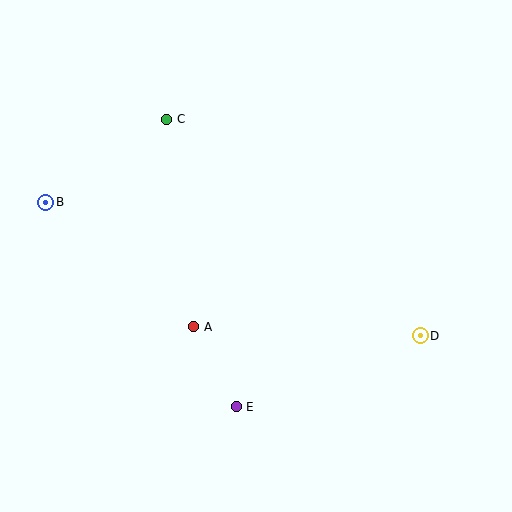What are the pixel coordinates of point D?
Point D is at (420, 336).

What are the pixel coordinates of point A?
Point A is at (194, 327).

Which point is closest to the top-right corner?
Point D is closest to the top-right corner.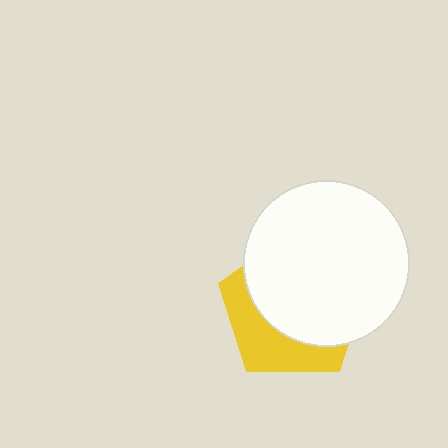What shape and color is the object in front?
The object in front is a white circle.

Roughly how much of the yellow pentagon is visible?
A small part of it is visible (roughly 35%).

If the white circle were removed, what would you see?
You would see the complete yellow pentagon.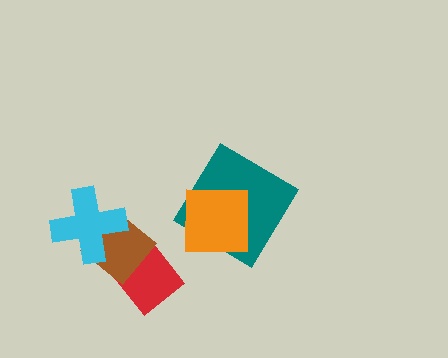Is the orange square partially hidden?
No, no other shape covers it.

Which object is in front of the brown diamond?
The cyan cross is in front of the brown diamond.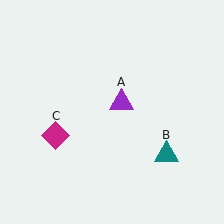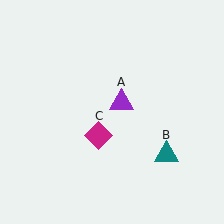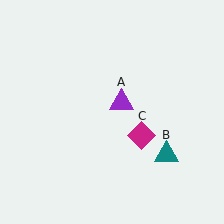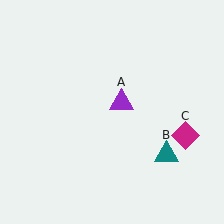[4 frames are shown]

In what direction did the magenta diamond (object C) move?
The magenta diamond (object C) moved right.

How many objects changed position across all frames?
1 object changed position: magenta diamond (object C).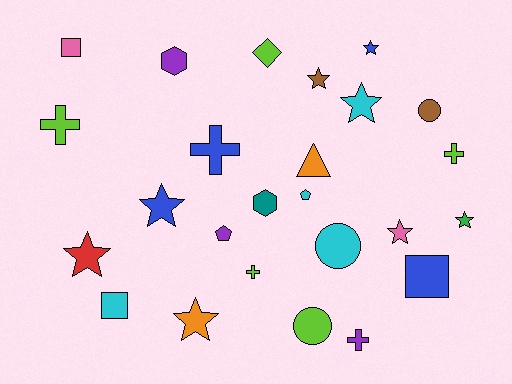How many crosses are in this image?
There are 5 crosses.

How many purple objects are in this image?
There are 3 purple objects.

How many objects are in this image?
There are 25 objects.